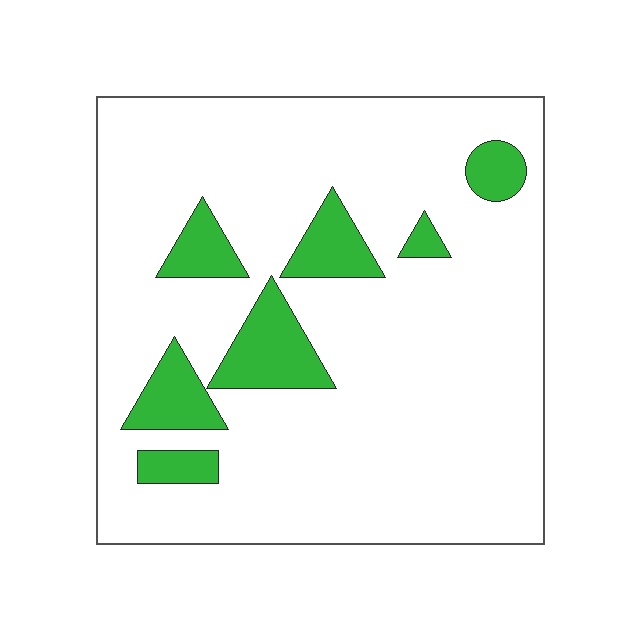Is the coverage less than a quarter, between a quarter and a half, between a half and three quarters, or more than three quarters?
Less than a quarter.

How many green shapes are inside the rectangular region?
7.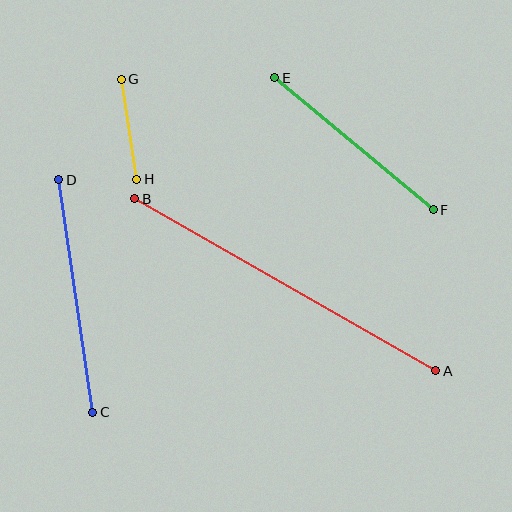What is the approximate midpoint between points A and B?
The midpoint is at approximately (285, 285) pixels.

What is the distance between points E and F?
The distance is approximately 206 pixels.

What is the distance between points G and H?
The distance is approximately 101 pixels.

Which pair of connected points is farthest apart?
Points A and B are farthest apart.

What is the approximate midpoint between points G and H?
The midpoint is at approximately (129, 129) pixels.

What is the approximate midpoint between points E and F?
The midpoint is at approximately (354, 144) pixels.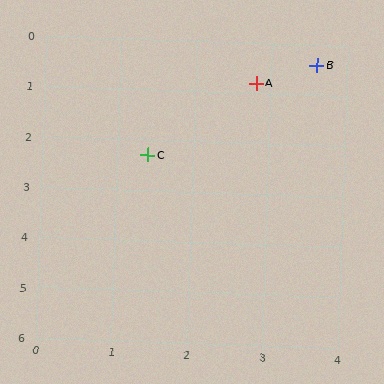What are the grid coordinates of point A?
Point A is at approximately (2.8, 0.8).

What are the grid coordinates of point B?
Point B is at approximately (3.6, 0.4).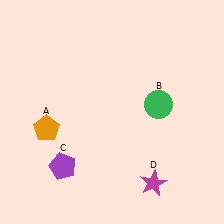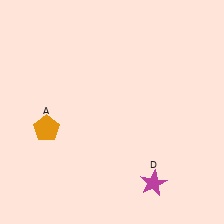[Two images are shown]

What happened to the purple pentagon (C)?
The purple pentagon (C) was removed in Image 2. It was in the bottom-left area of Image 1.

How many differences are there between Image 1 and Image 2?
There are 2 differences between the two images.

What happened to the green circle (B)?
The green circle (B) was removed in Image 2. It was in the top-right area of Image 1.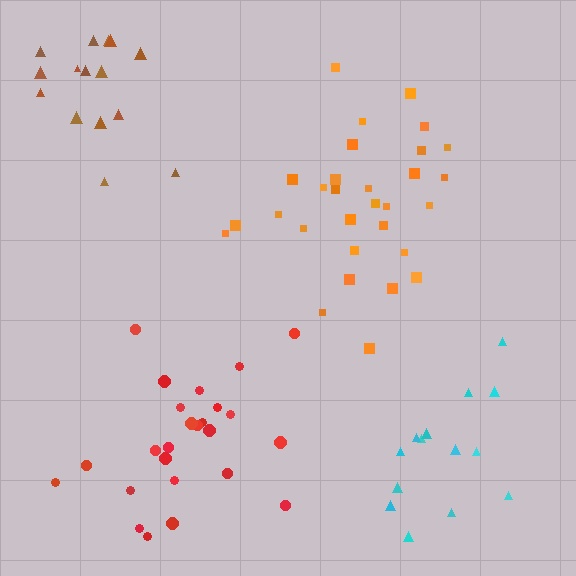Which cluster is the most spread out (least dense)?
Brown.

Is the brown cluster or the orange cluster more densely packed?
Orange.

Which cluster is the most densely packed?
Orange.